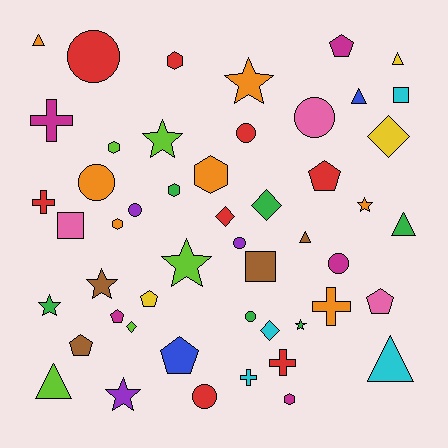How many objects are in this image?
There are 50 objects.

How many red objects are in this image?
There are 8 red objects.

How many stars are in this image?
There are 8 stars.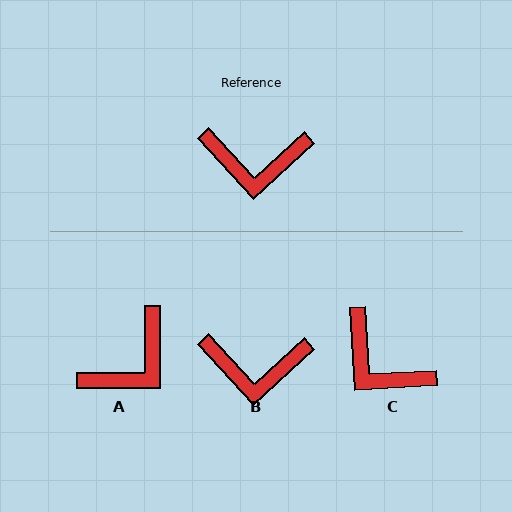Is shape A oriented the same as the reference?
No, it is off by about 47 degrees.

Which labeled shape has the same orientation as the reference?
B.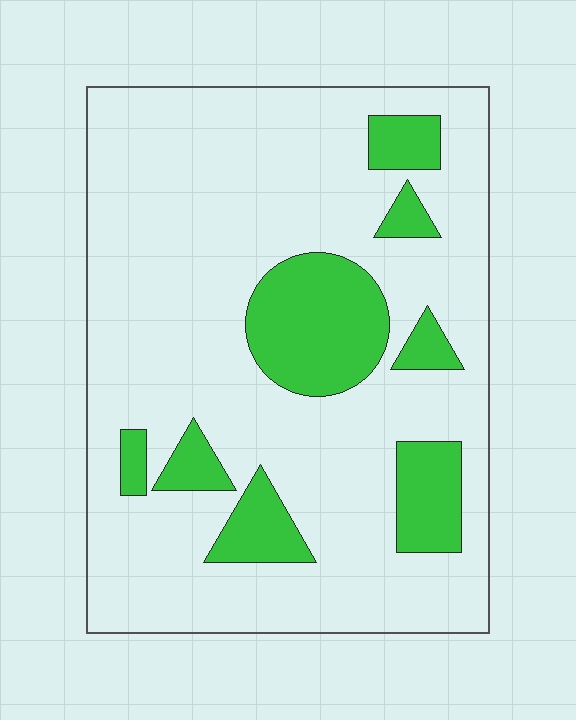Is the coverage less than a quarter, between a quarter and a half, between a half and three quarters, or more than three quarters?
Less than a quarter.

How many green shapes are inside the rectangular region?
8.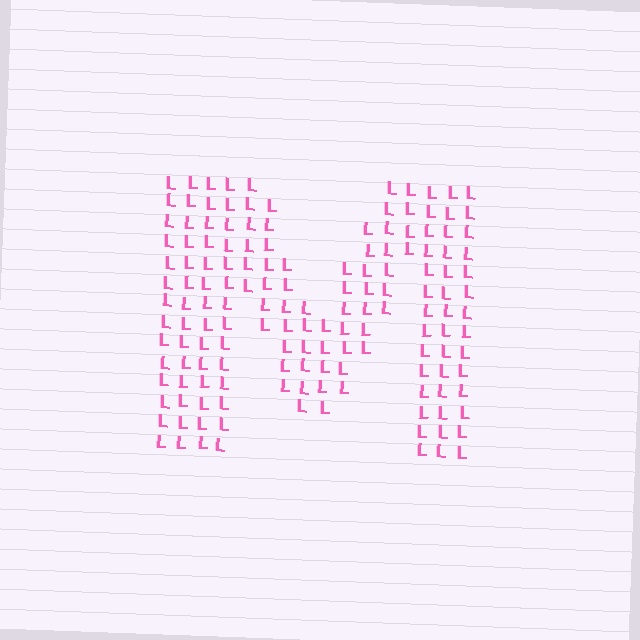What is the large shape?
The large shape is the letter M.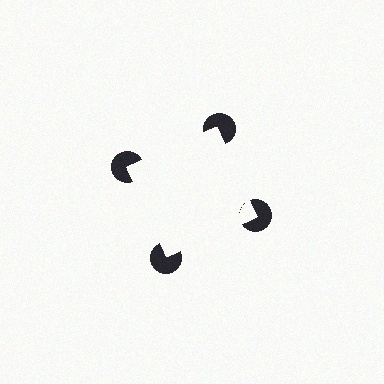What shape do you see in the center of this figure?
An illusory square — its edges are inferred from the aligned wedge cuts in the pac-man discs, not physically drawn.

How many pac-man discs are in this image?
There are 4 — one at each vertex of the illusory square.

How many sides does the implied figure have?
4 sides.